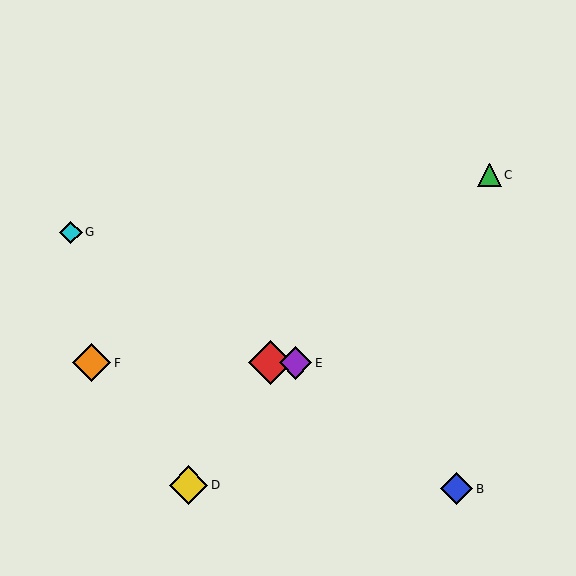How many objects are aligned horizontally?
3 objects (A, E, F) are aligned horizontally.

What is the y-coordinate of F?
Object F is at y≈363.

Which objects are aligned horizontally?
Objects A, E, F are aligned horizontally.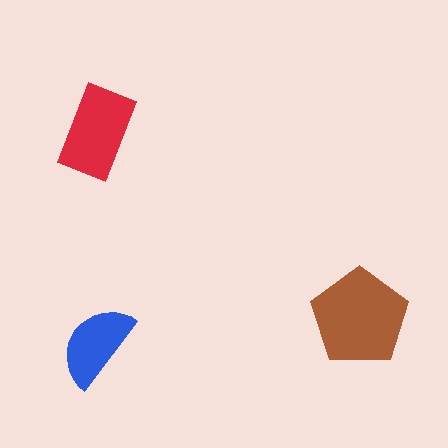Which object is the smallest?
The blue semicircle.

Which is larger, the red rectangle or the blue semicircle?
The red rectangle.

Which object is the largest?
The brown pentagon.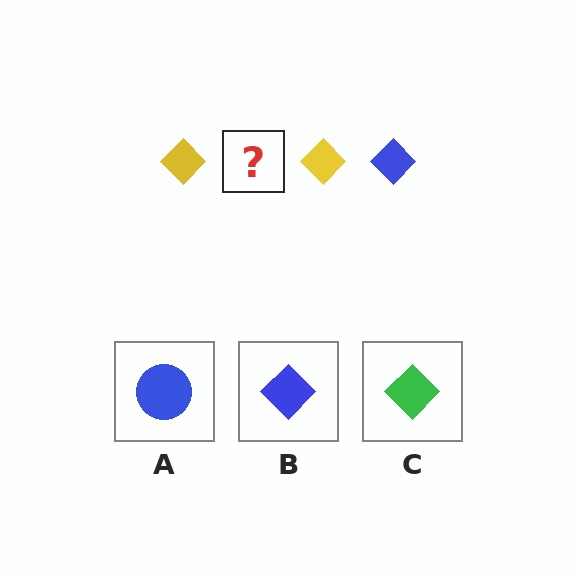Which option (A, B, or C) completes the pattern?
B.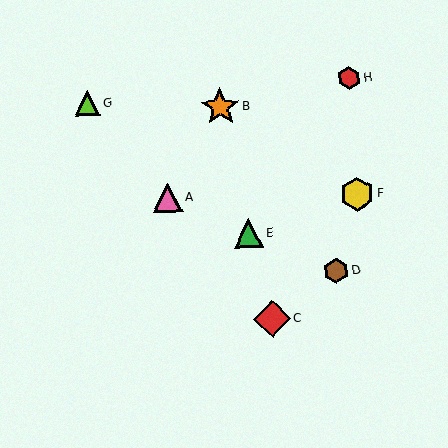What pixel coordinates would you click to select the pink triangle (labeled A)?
Click at (168, 198) to select the pink triangle A.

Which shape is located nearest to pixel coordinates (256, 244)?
The green triangle (labeled E) at (248, 233) is nearest to that location.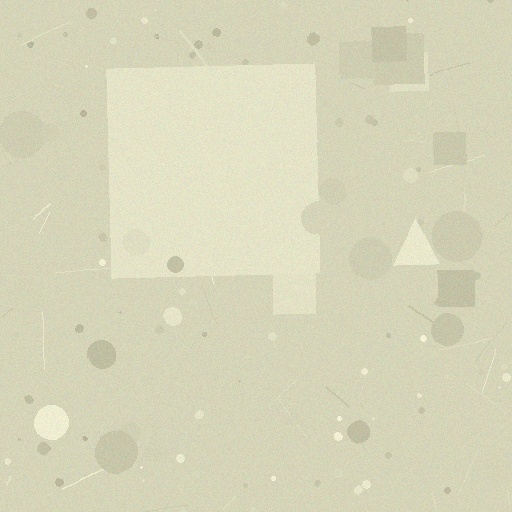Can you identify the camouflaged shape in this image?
The camouflaged shape is a square.